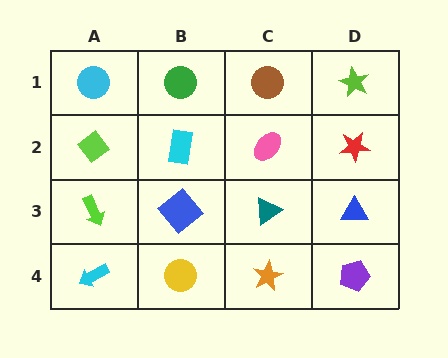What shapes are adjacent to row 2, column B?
A green circle (row 1, column B), a blue diamond (row 3, column B), a lime diamond (row 2, column A), a pink ellipse (row 2, column C).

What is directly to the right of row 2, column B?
A pink ellipse.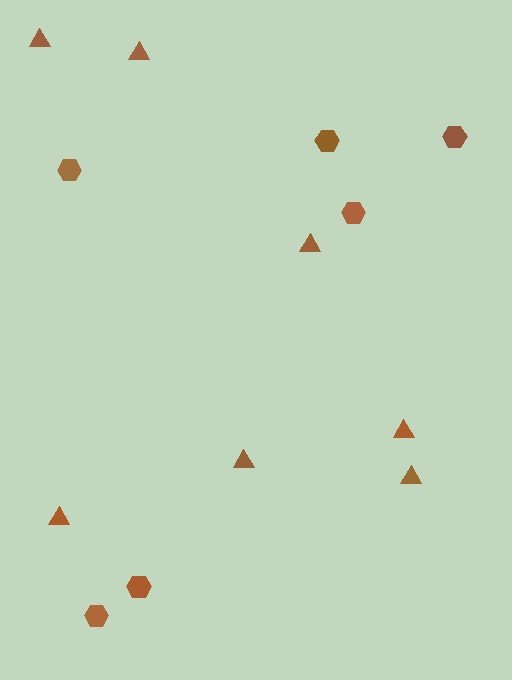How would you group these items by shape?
There are 2 groups: one group of triangles (7) and one group of hexagons (6).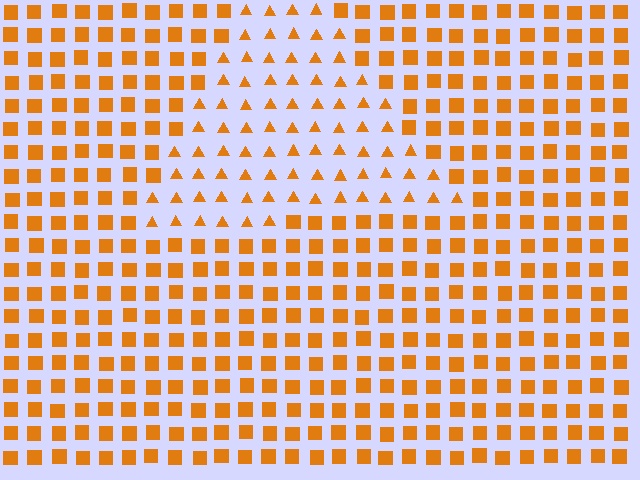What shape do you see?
I see a triangle.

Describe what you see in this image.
The image is filled with small orange elements arranged in a uniform grid. A triangle-shaped region contains triangles, while the surrounding area contains squares. The boundary is defined purely by the change in element shape.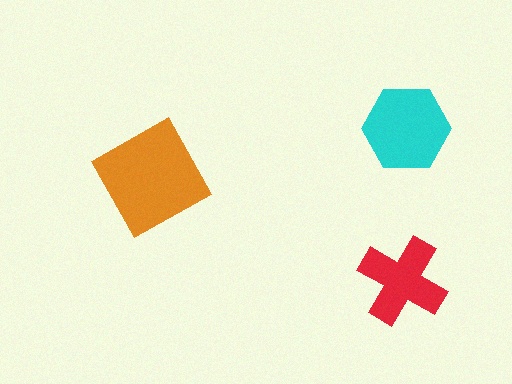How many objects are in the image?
There are 3 objects in the image.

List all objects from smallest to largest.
The red cross, the cyan hexagon, the orange diamond.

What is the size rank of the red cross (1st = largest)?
3rd.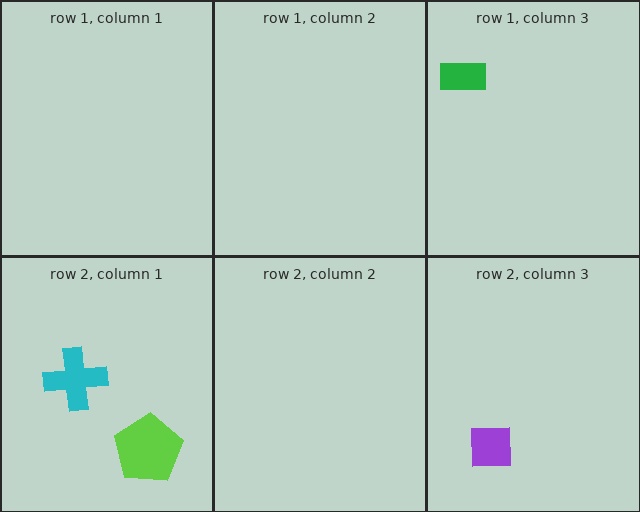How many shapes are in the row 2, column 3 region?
1.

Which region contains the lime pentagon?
The row 2, column 1 region.